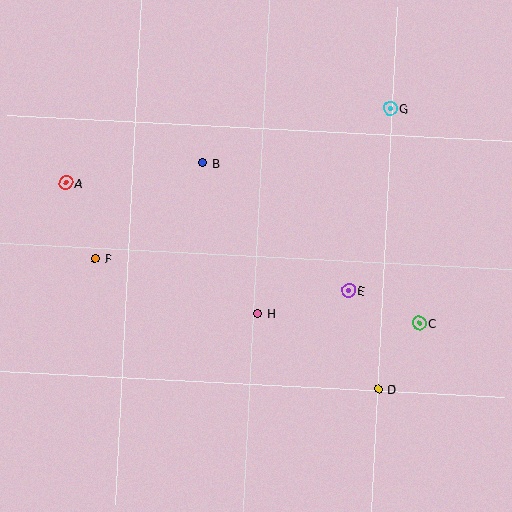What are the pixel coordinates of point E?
Point E is at (348, 291).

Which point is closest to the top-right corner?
Point G is closest to the top-right corner.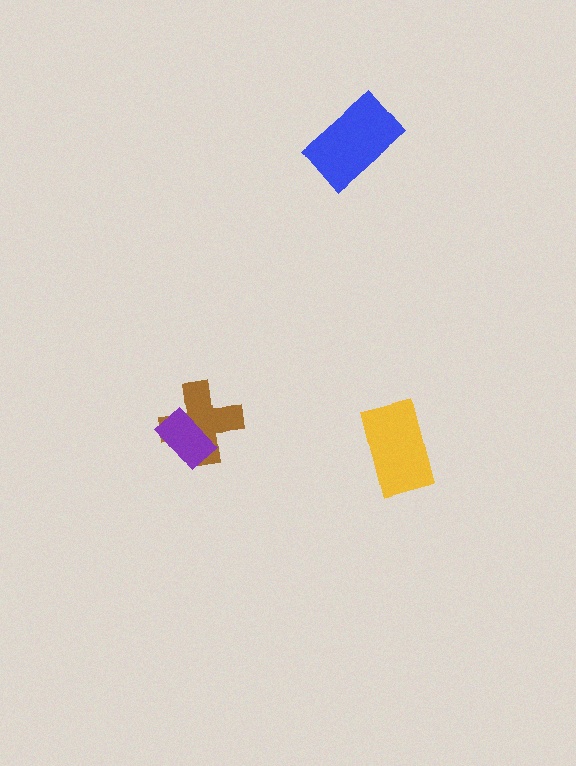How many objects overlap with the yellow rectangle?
0 objects overlap with the yellow rectangle.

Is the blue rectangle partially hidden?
No, no other shape covers it.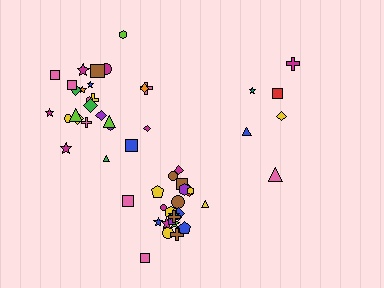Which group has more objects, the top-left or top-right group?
The top-left group.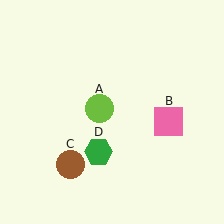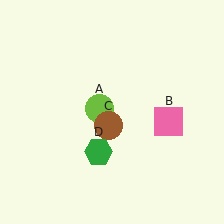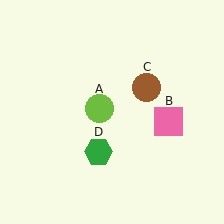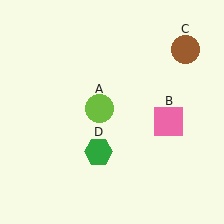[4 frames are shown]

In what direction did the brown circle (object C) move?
The brown circle (object C) moved up and to the right.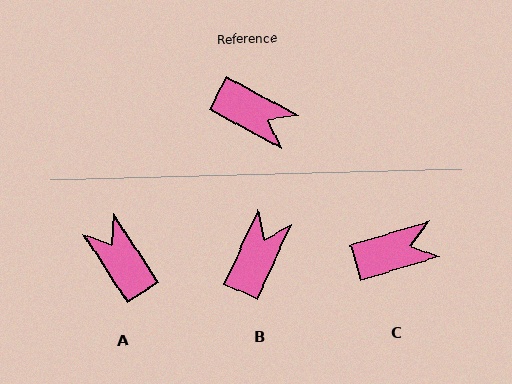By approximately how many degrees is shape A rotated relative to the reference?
Approximately 151 degrees counter-clockwise.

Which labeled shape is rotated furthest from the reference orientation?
A, about 151 degrees away.